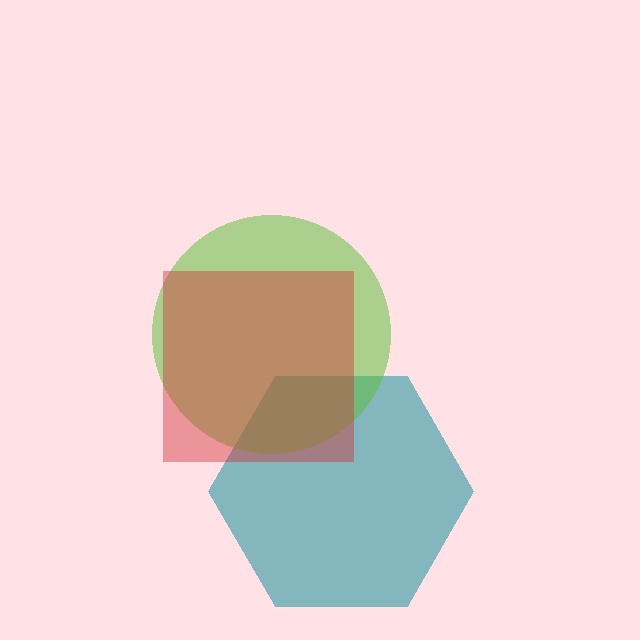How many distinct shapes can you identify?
There are 3 distinct shapes: a teal hexagon, a lime circle, a red square.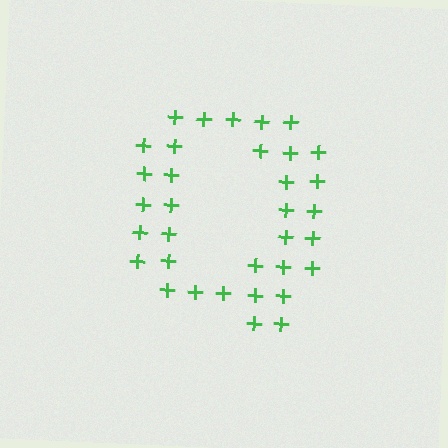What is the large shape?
The large shape is the letter Q.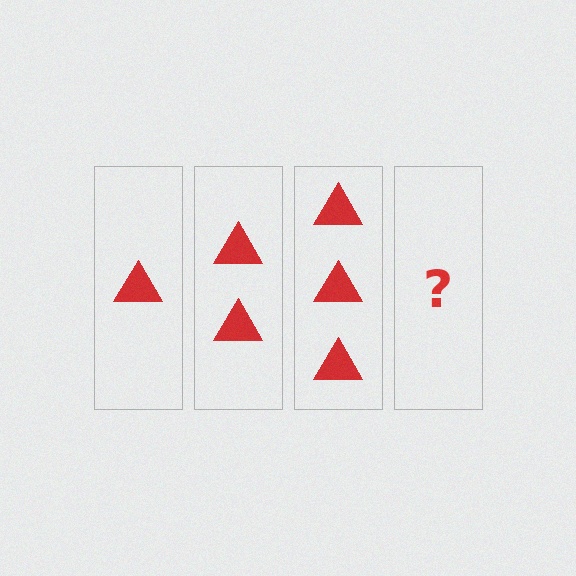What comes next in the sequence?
The next element should be 4 triangles.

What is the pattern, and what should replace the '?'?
The pattern is that each step adds one more triangle. The '?' should be 4 triangles.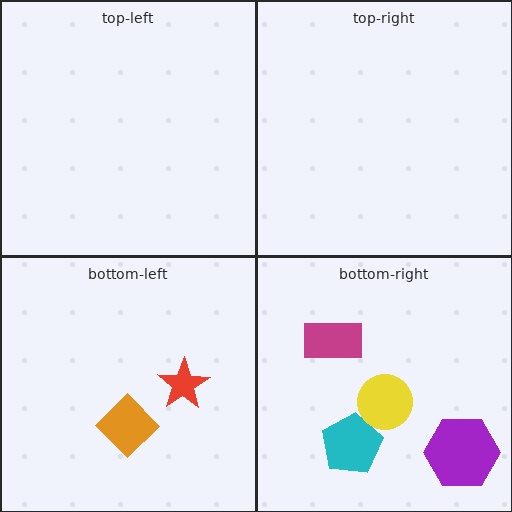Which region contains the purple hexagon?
The bottom-right region.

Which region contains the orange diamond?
The bottom-left region.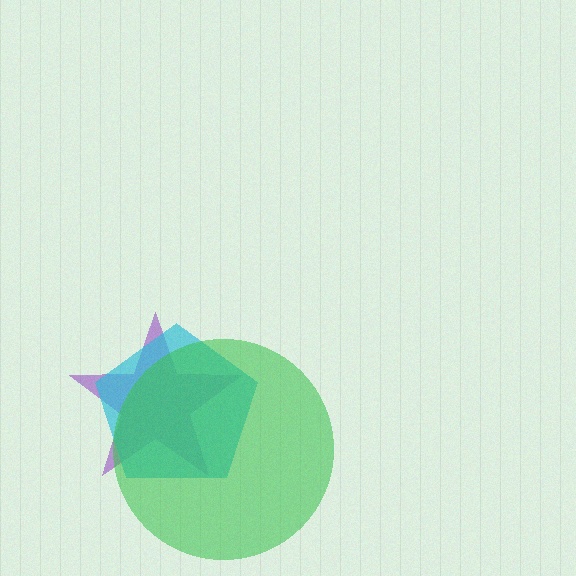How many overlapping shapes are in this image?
There are 3 overlapping shapes in the image.